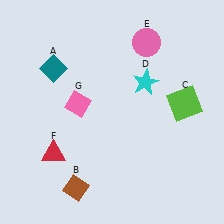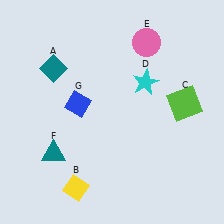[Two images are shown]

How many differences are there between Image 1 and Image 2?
There are 3 differences between the two images.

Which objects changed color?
B changed from brown to yellow. F changed from red to teal. G changed from pink to blue.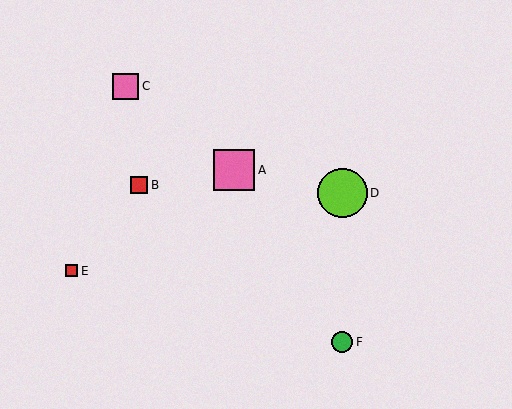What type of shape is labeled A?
Shape A is a pink square.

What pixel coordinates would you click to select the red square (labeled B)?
Click at (139, 185) to select the red square B.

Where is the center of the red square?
The center of the red square is at (72, 271).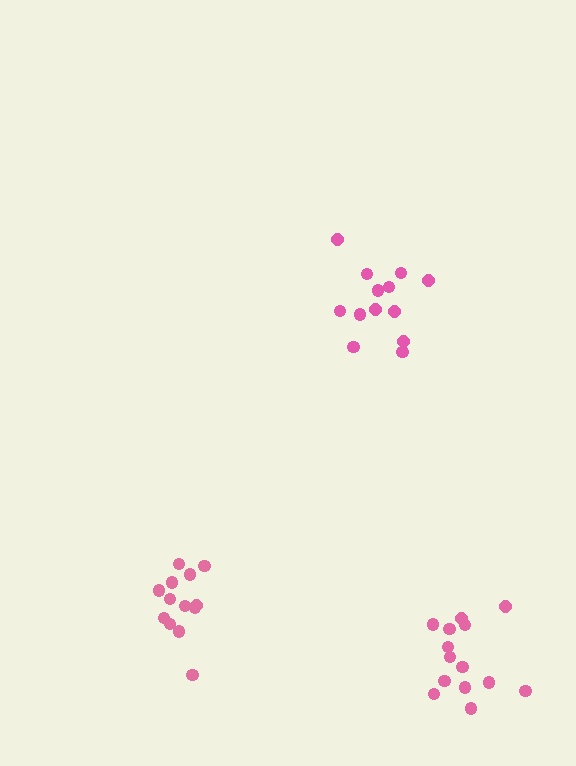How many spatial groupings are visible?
There are 3 spatial groupings.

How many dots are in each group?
Group 1: 14 dots, Group 2: 13 dots, Group 3: 13 dots (40 total).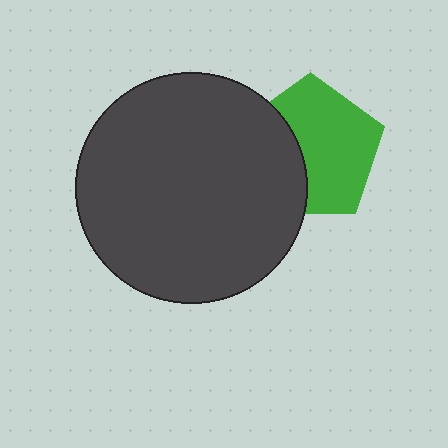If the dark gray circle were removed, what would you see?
You would see the complete green pentagon.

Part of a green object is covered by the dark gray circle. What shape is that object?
It is a pentagon.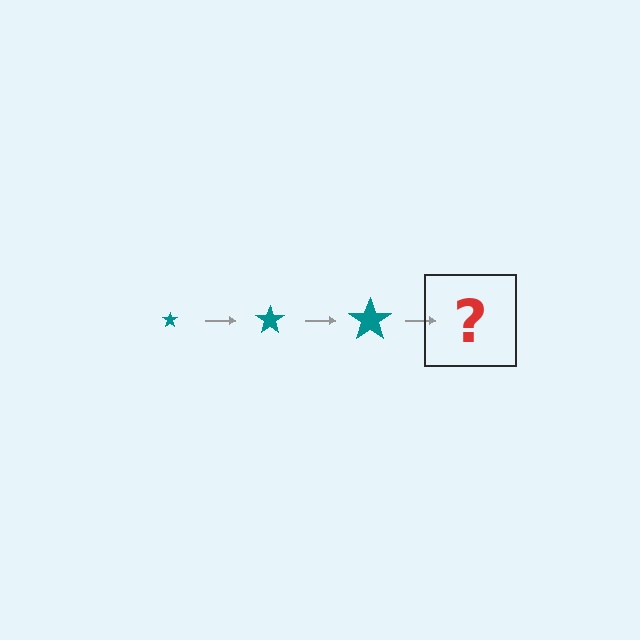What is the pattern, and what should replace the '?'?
The pattern is that the star gets progressively larger each step. The '?' should be a teal star, larger than the previous one.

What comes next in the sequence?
The next element should be a teal star, larger than the previous one.